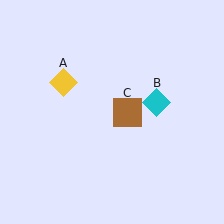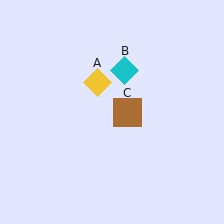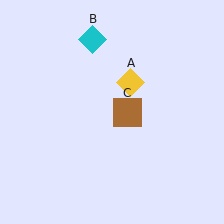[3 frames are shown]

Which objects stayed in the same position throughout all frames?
Brown square (object C) remained stationary.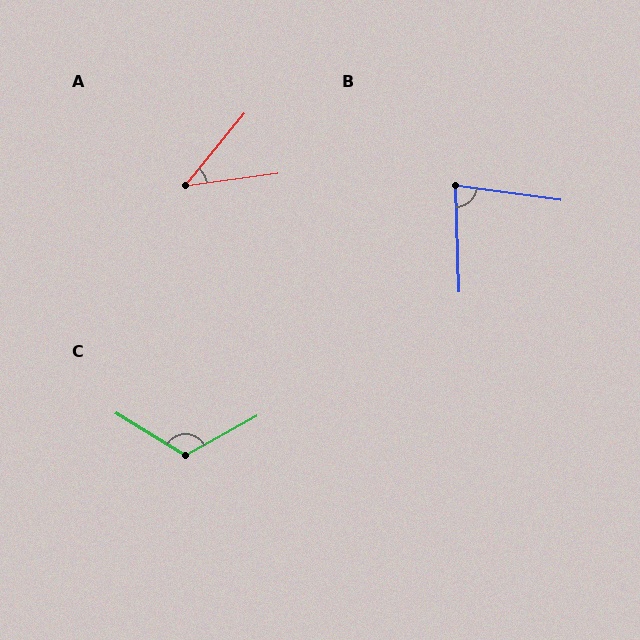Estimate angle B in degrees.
Approximately 80 degrees.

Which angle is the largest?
C, at approximately 119 degrees.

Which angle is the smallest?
A, at approximately 43 degrees.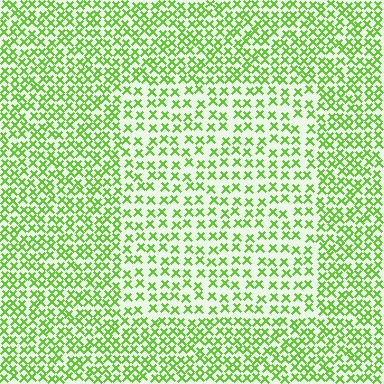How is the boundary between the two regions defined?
The boundary is defined by a change in element density (approximately 1.7x ratio). All elements are the same color, size, and shape.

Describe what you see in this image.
The image contains small lime elements arranged at two different densities. A rectangle-shaped region is visible where the elements are less densely packed than the surrounding area.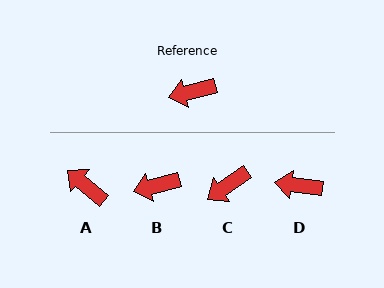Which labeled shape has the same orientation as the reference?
B.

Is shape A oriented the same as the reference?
No, it is off by about 54 degrees.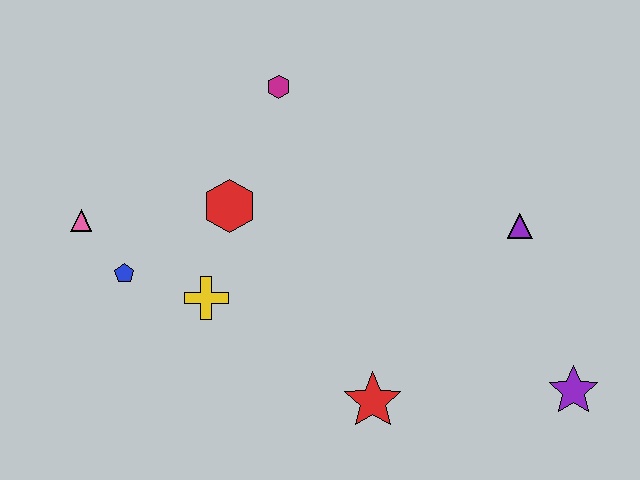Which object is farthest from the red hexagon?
The purple star is farthest from the red hexagon.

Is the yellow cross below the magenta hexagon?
Yes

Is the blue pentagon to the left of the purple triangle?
Yes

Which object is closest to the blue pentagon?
The pink triangle is closest to the blue pentagon.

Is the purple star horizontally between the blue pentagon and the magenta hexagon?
No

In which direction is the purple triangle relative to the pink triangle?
The purple triangle is to the right of the pink triangle.